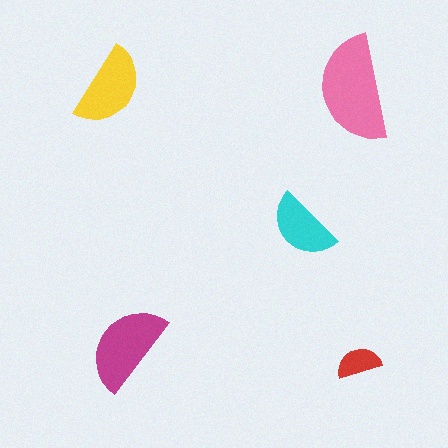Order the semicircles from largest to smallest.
the pink one, the magenta one, the yellow one, the cyan one, the red one.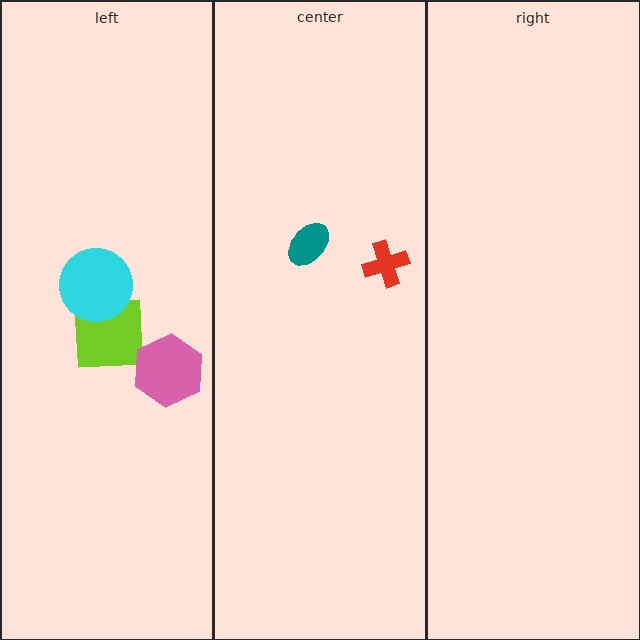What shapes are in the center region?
The teal ellipse, the red cross.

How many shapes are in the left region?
3.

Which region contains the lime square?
The left region.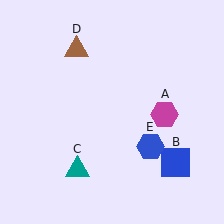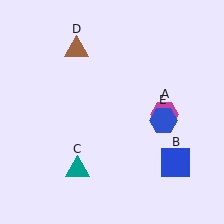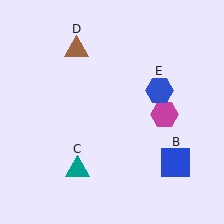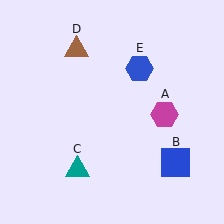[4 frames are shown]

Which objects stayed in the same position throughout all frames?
Magenta hexagon (object A) and blue square (object B) and teal triangle (object C) and brown triangle (object D) remained stationary.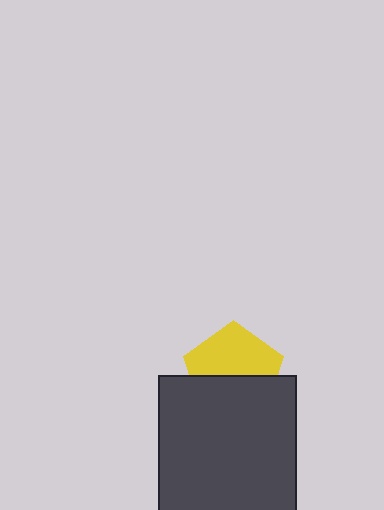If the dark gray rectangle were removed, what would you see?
You would see the complete yellow pentagon.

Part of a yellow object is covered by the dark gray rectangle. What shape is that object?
It is a pentagon.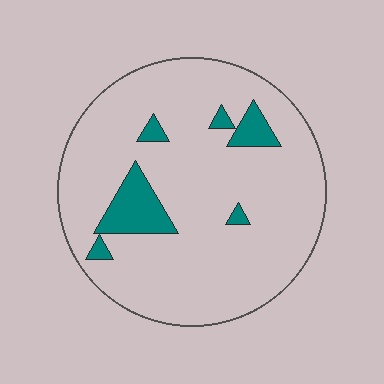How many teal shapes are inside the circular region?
6.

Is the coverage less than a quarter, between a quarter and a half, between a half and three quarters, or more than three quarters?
Less than a quarter.